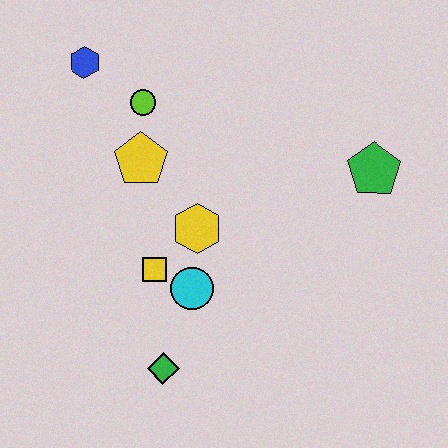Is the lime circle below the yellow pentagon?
No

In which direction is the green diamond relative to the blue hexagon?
The green diamond is below the blue hexagon.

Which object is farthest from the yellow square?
The green pentagon is farthest from the yellow square.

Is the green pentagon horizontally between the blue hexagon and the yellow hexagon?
No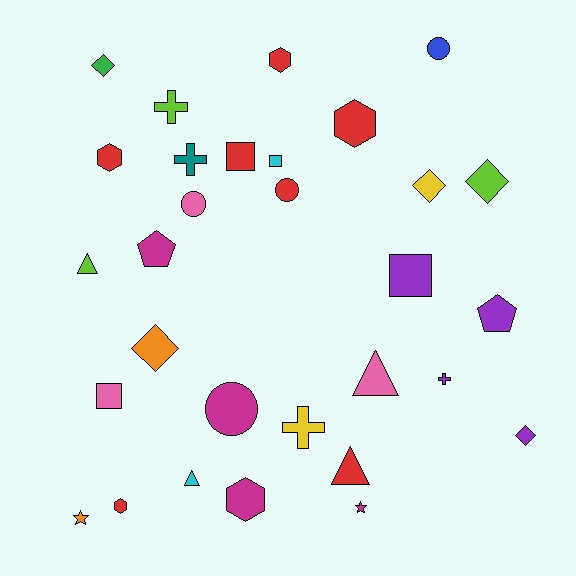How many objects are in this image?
There are 30 objects.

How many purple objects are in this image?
There are 4 purple objects.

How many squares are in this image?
There are 4 squares.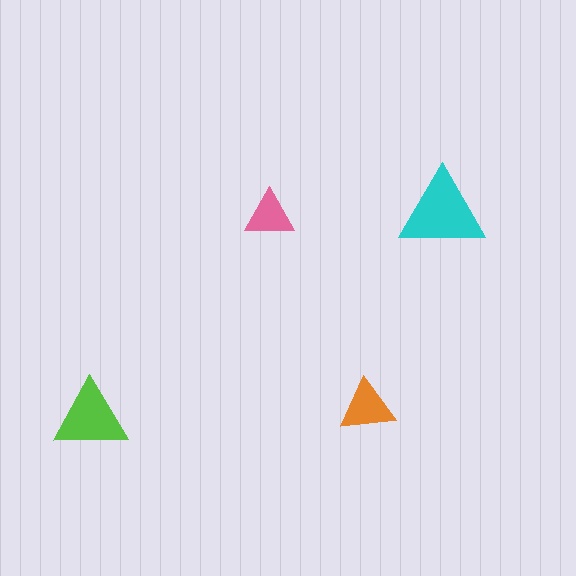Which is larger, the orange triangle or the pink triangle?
The orange one.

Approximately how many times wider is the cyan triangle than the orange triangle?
About 1.5 times wider.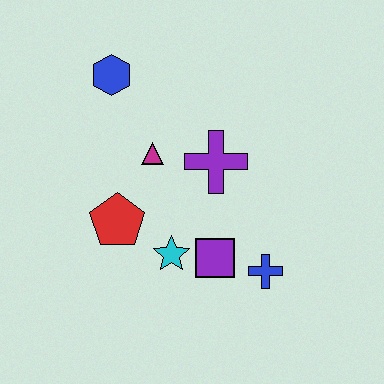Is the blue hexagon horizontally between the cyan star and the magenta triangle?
No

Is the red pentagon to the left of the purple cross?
Yes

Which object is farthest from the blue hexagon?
The blue cross is farthest from the blue hexagon.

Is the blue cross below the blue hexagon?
Yes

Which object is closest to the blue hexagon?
The magenta triangle is closest to the blue hexagon.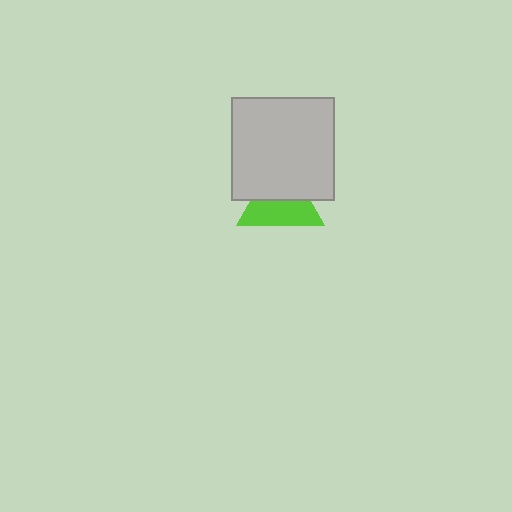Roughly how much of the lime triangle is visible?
About half of it is visible (roughly 52%).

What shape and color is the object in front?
The object in front is a light gray square.